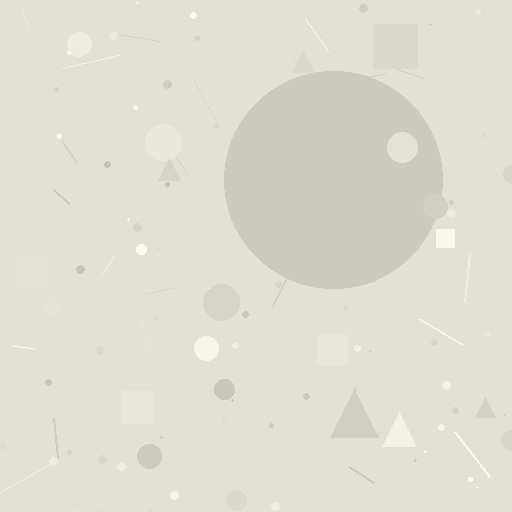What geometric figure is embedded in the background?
A circle is embedded in the background.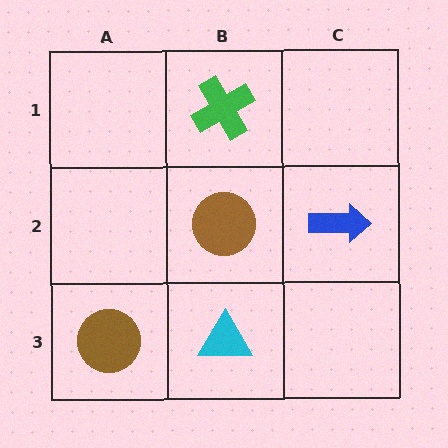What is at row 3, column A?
A brown circle.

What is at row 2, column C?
A blue arrow.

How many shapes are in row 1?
1 shape.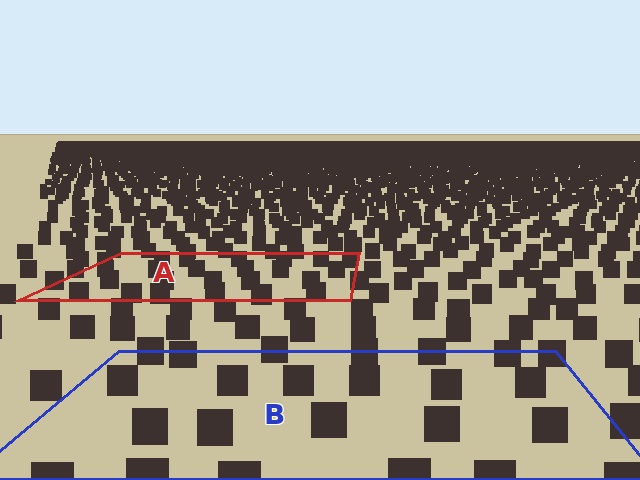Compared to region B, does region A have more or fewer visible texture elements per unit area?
Region A has more texture elements per unit area — they are packed more densely because it is farther away.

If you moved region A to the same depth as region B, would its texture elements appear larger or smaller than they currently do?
They would appear larger. At a closer depth, the same texture elements are projected at a bigger on-screen size.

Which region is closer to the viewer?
Region B is closer. The texture elements there are larger and more spread out.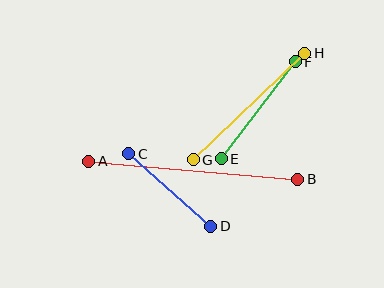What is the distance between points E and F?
The distance is approximately 122 pixels.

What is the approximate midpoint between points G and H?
The midpoint is at approximately (249, 106) pixels.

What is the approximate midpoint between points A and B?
The midpoint is at approximately (193, 170) pixels.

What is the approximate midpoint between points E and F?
The midpoint is at approximately (258, 110) pixels.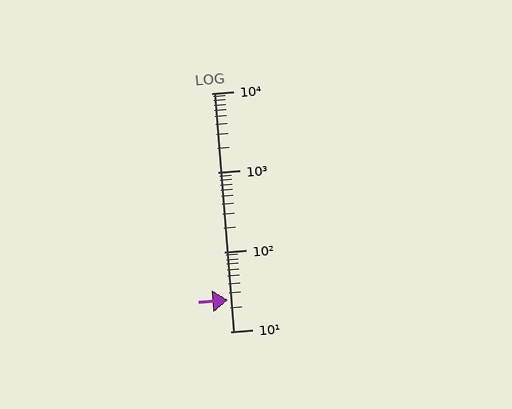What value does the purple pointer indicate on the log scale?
The pointer indicates approximately 25.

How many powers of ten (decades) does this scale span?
The scale spans 3 decades, from 10 to 10000.